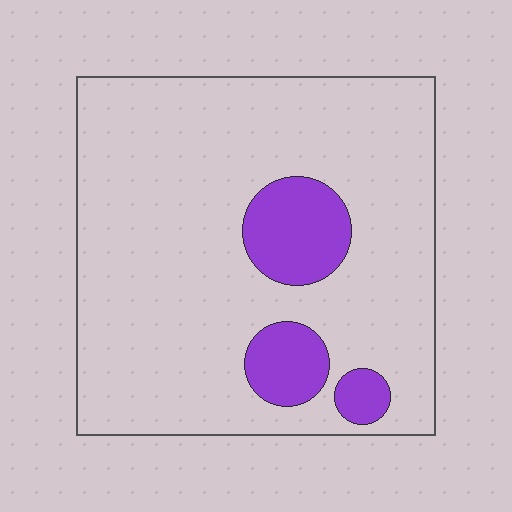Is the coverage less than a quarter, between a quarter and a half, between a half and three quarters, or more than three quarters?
Less than a quarter.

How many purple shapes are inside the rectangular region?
3.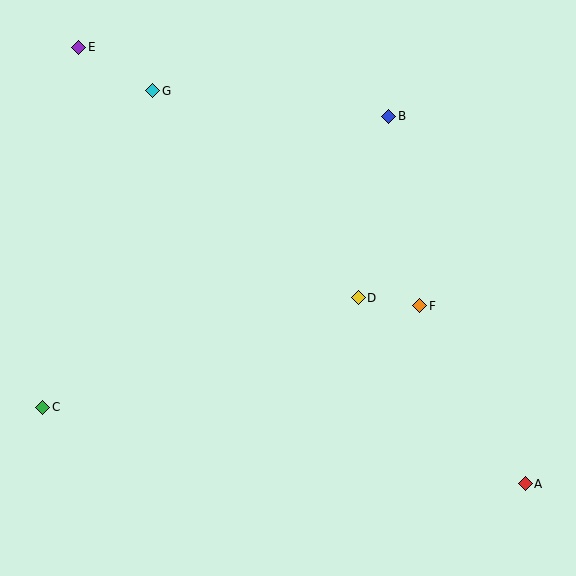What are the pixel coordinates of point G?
Point G is at (153, 91).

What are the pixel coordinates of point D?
Point D is at (358, 298).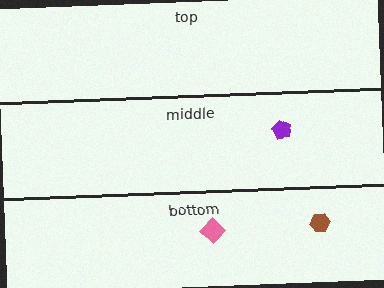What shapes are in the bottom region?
The pink diamond, the brown hexagon.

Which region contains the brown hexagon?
The bottom region.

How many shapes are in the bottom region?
2.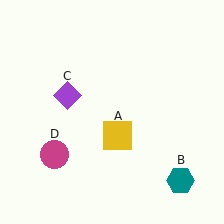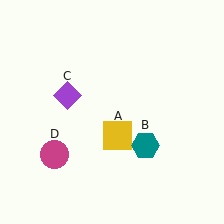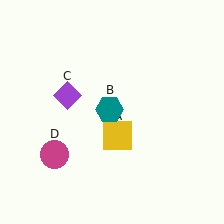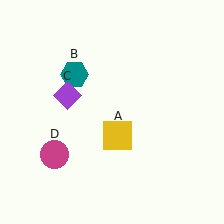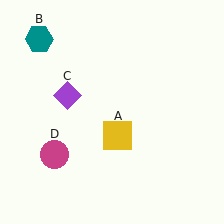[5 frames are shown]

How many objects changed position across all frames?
1 object changed position: teal hexagon (object B).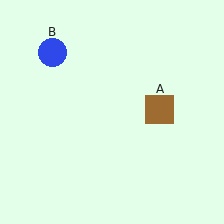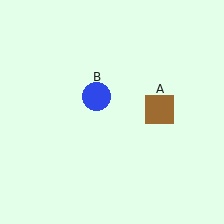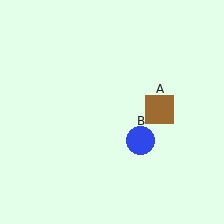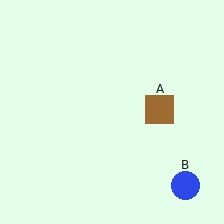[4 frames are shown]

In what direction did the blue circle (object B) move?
The blue circle (object B) moved down and to the right.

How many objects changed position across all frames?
1 object changed position: blue circle (object B).